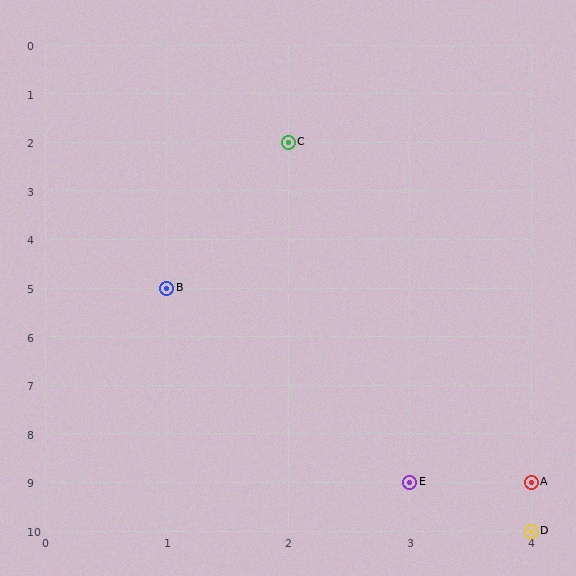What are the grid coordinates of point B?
Point B is at grid coordinates (1, 5).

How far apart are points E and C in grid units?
Points E and C are 1 column and 7 rows apart (about 7.1 grid units diagonally).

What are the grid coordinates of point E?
Point E is at grid coordinates (3, 9).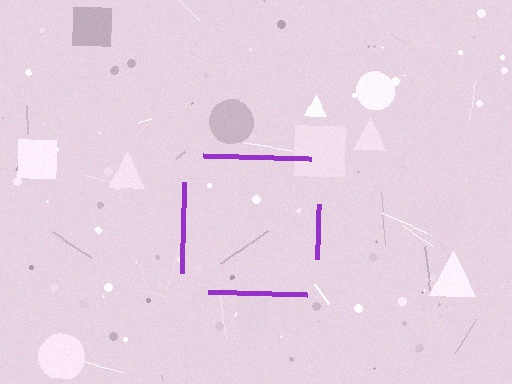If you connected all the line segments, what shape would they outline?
They would outline a square.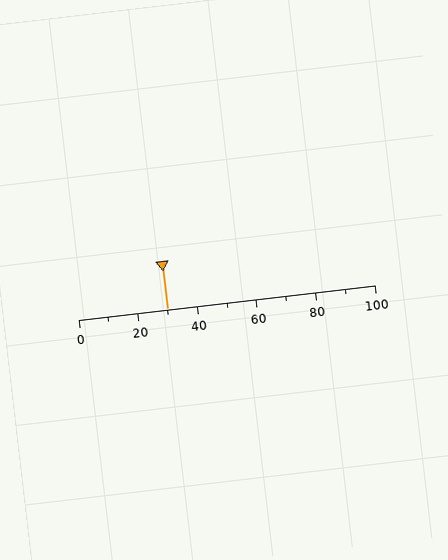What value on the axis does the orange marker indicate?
The marker indicates approximately 30.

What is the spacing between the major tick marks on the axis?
The major ticks are spaced 20 apart.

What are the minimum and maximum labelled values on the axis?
The axis runs from 0 to 100.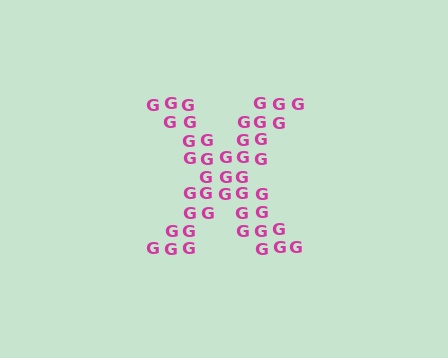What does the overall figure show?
The overall figure shows the letter X.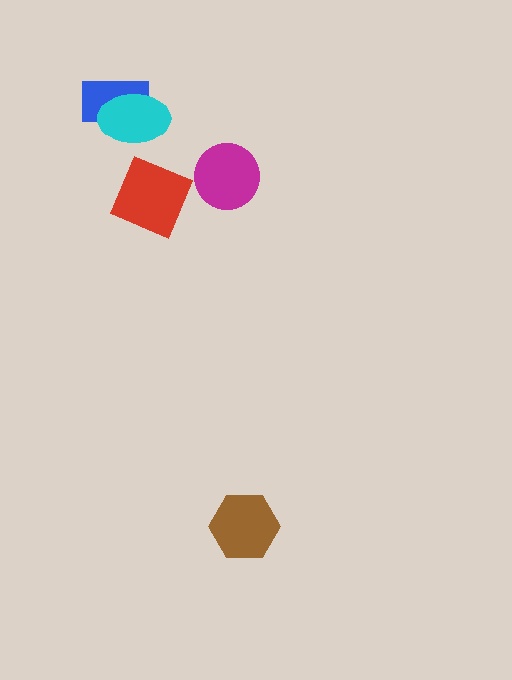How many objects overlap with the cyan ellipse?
1 object overlaps with the cyan ellipse.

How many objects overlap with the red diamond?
0 objects overlap with the red diamond.